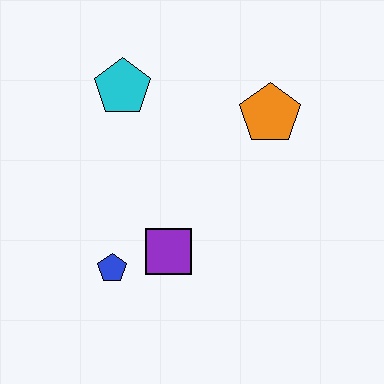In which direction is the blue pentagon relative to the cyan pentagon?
The blue pentagon is below the cyan pentagon.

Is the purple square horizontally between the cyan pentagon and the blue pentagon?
No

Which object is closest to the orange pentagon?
The cyan pentagon is closest to the orange pentagon.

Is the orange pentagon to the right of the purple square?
Yes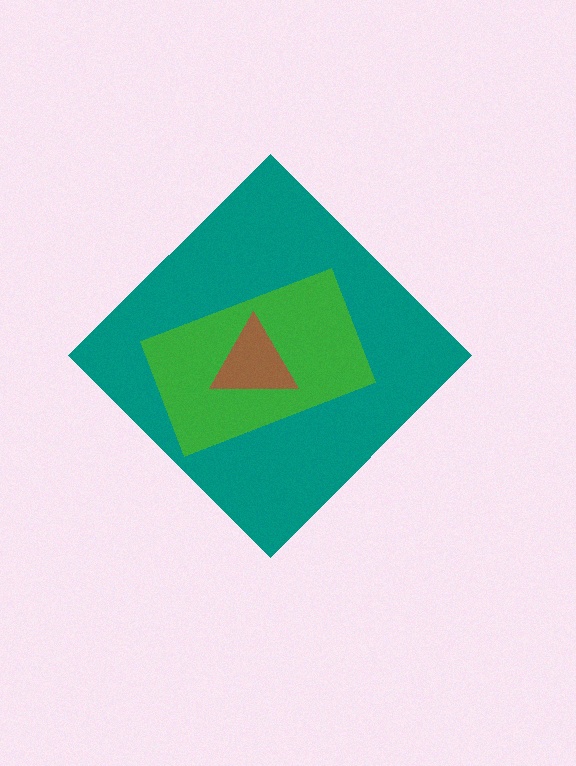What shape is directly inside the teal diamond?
The green rectangle.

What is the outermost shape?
The teal diamond.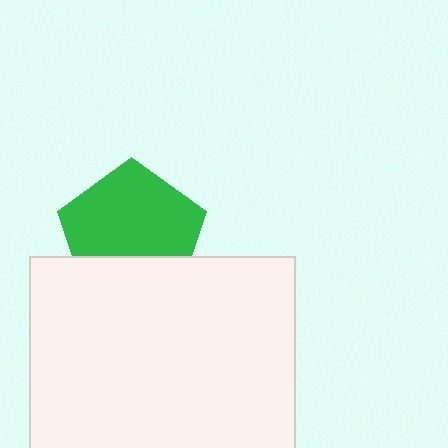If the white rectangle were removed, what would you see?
You would see the complete green pentagon.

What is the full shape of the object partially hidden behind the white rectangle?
The partially hidden object is a green pentagon.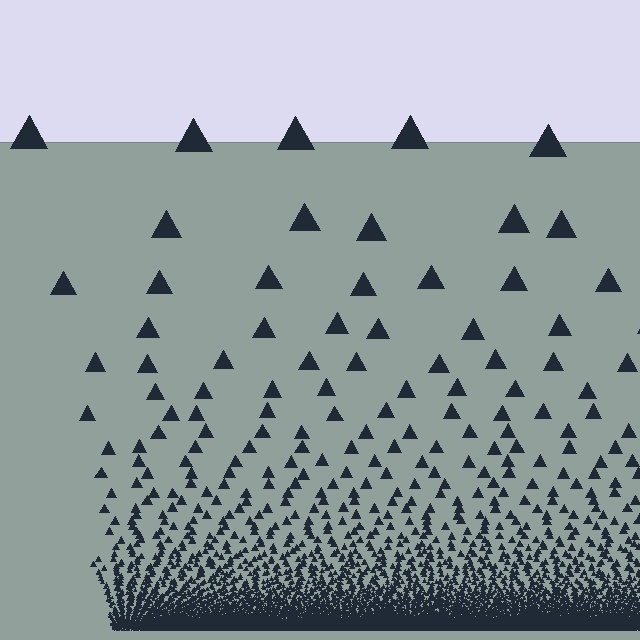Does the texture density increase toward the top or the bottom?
Density increases toward the bottom.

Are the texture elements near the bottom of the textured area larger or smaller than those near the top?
Smaller. The gradient is inverted — elements near the bottom are smaller and denser.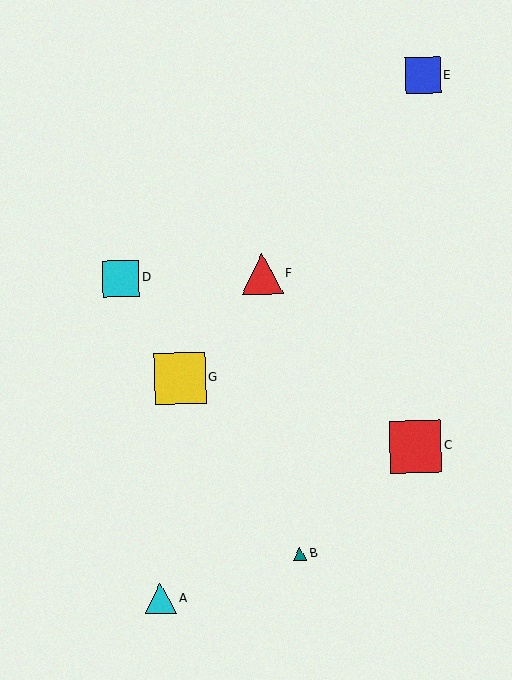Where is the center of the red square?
The center of the red square is at (415, 447).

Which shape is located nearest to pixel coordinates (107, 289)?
The cyan square (labeled D) at (121, 279) is nearest to that location.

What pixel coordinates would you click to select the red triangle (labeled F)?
Click at (262, 274) to select the red triangle F.